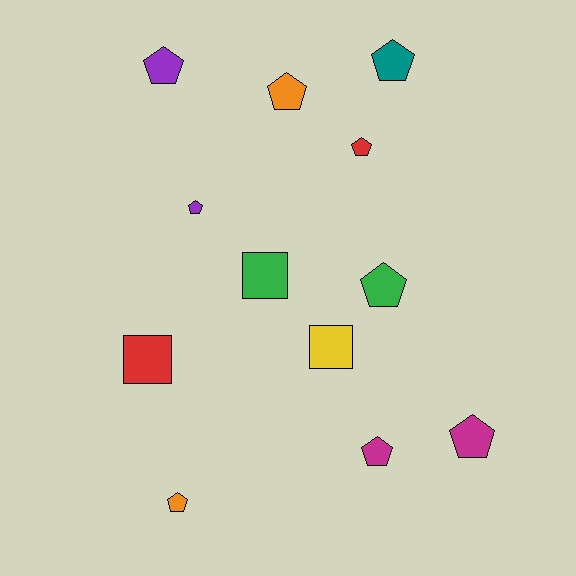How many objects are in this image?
There are 12 objects.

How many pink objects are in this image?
There are no pink objects.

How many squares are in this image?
There are 3 squares.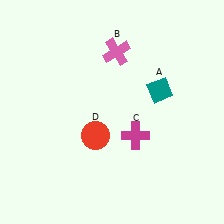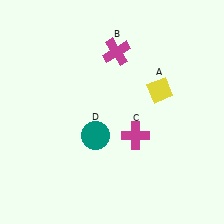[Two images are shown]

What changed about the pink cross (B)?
In Image 1, B is pink. In Image 2, it changed to magenta.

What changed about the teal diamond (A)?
In Image 1, A is teal. In Image 2, it changed to yellow.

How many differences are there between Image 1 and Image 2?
There are 3 differences between the two images.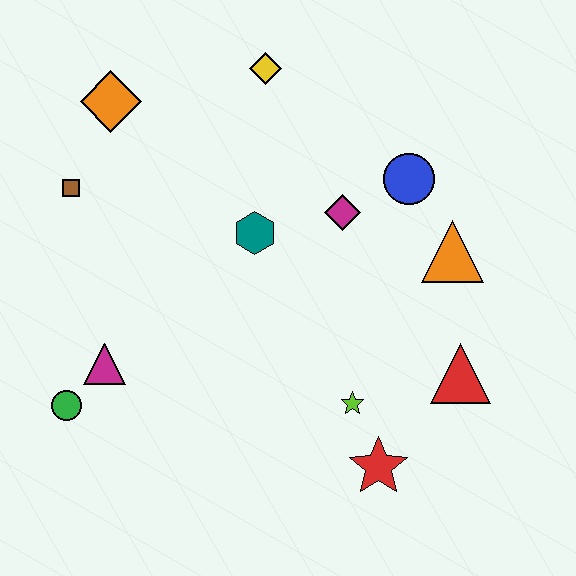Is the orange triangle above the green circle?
Yes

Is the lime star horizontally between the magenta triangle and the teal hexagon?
No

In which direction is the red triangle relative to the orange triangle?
The red triangle is below the orange triangle.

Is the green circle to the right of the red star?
No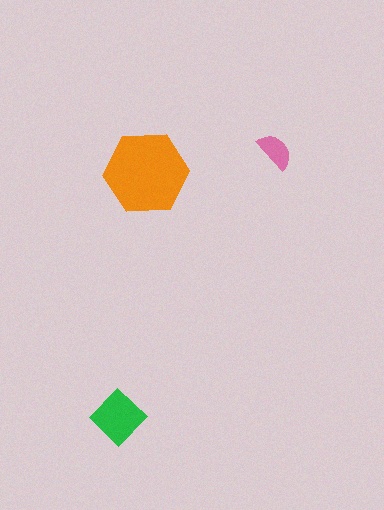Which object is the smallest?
The pink semicircle.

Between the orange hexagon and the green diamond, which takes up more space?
The orange hexagon.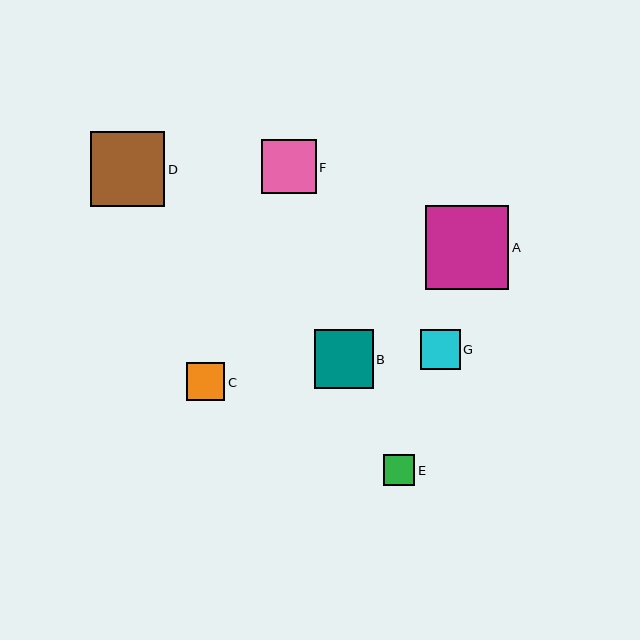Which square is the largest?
Square A is the largest with a size of approximately 84 pixels.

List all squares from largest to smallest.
From largest to smallest: A, D, B, F, G, C, E.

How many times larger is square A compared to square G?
Square A is approximately 2.1 times the size of square G.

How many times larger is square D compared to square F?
Square D is approximately 1.4 times the size of square F.